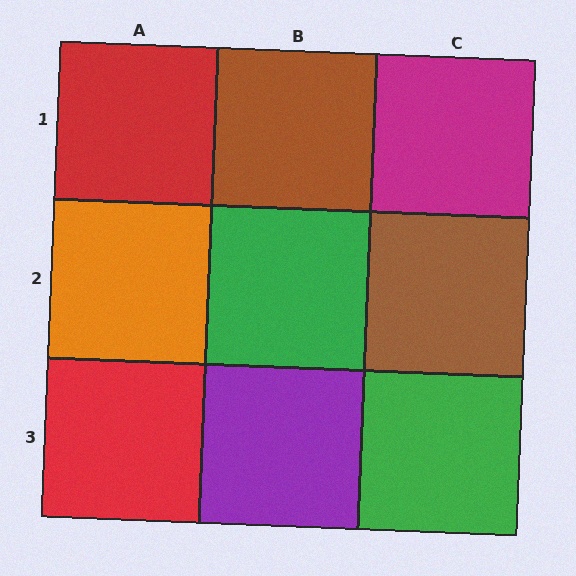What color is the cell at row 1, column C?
Magenta.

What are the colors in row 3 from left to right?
Red, purple, green.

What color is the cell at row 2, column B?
Green.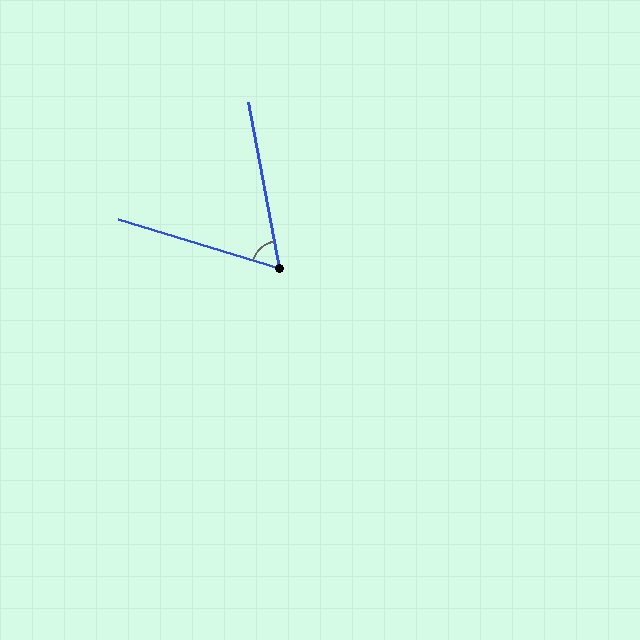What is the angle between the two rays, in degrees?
Approximately 62 degrees.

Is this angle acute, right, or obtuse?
It is acute.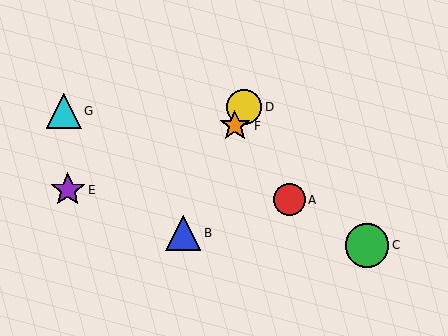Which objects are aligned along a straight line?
Objects B, D, F are aligned along a straight line.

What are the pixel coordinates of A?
Object A is at (290, 200).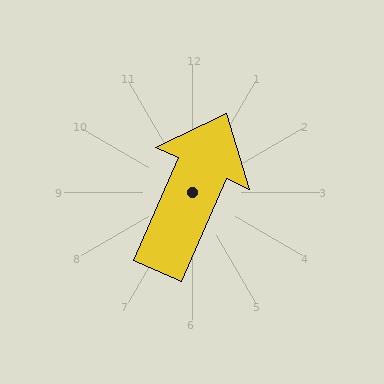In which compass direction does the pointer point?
Northeast.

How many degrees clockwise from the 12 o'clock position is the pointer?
Approximately 24 degrees.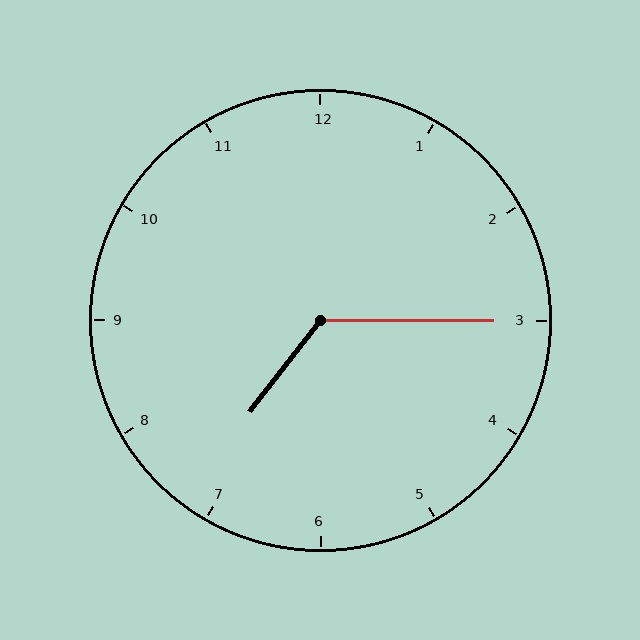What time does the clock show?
7:15.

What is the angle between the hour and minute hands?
Approximately 128 degrees.